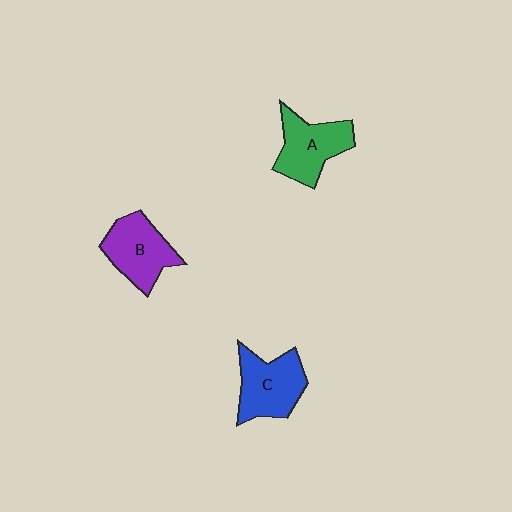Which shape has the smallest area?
Shape A (green).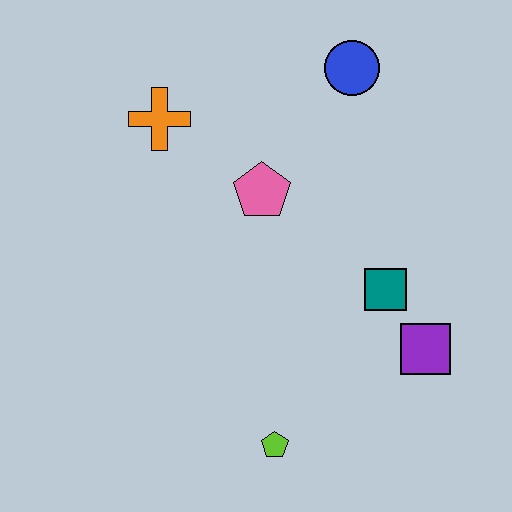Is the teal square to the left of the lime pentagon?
No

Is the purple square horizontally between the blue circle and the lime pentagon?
No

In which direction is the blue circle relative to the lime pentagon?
The blue circle is above the lime pentagon.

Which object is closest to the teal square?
The purple square is closest to the teal square.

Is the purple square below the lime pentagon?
No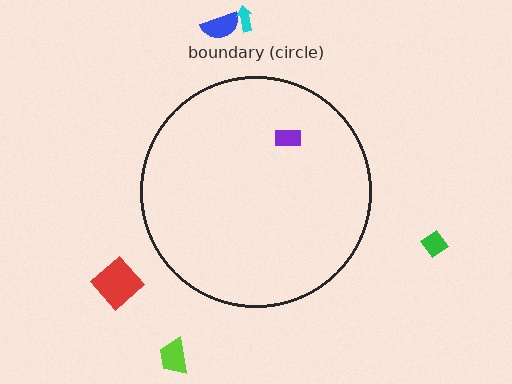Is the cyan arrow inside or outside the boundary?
Outside.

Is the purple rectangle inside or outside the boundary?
Inside.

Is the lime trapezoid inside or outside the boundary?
Outside.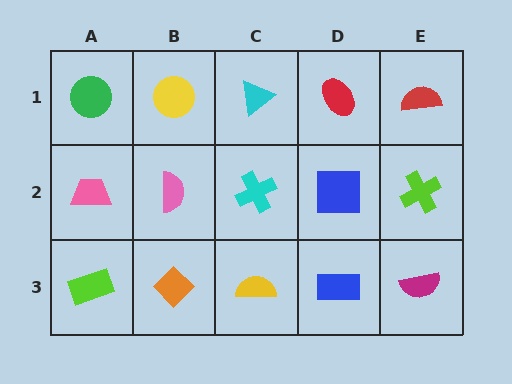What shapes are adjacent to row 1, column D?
A blue square (row 2, column D), a cyan triangle (row 1, column C), a red semicircle (row 1, column E).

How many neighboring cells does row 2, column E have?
3.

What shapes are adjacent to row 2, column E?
A red semicircle (row 1, column E), a magenta semicircle (row 3, column E), a blue square (row 2, column D).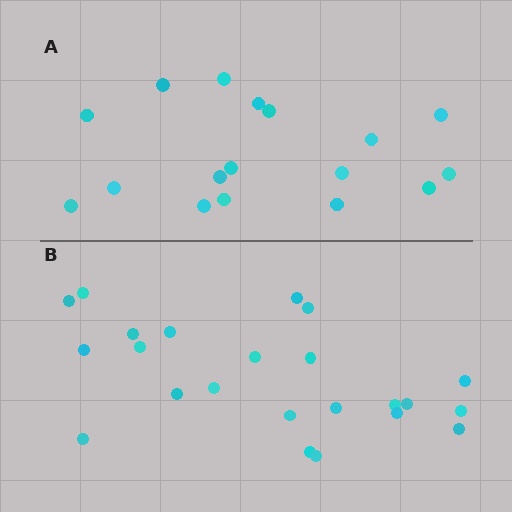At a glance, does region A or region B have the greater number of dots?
Region B (the bottom region) has more dots.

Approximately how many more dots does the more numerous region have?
Region B has about 6 more dots than region A.